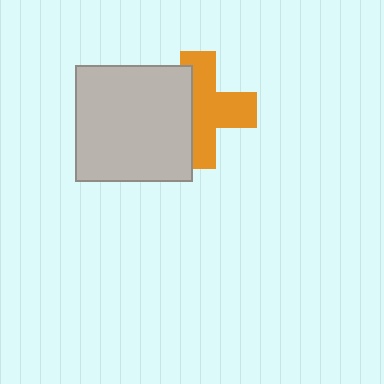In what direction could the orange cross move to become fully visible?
The orange cross could move right. That would shift it out from behind the light gray square entirely.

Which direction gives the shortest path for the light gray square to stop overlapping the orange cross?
Moving left gives the shortest separation.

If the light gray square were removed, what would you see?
You would see the complete orange cross.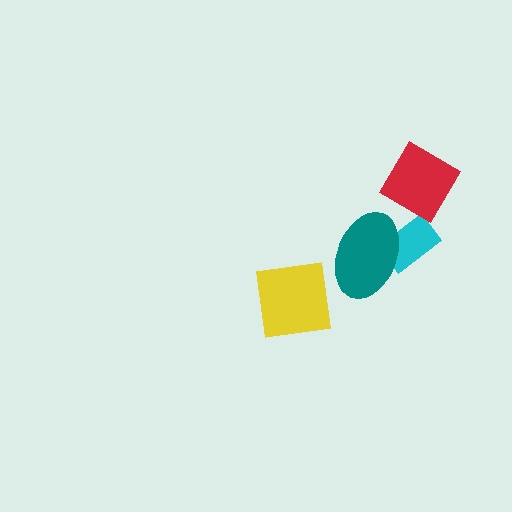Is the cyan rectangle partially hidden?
Yes, it is partially covered by another shape.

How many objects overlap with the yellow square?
0 objects overlap with the yellow square.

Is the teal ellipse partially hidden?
No, no other shape covers it.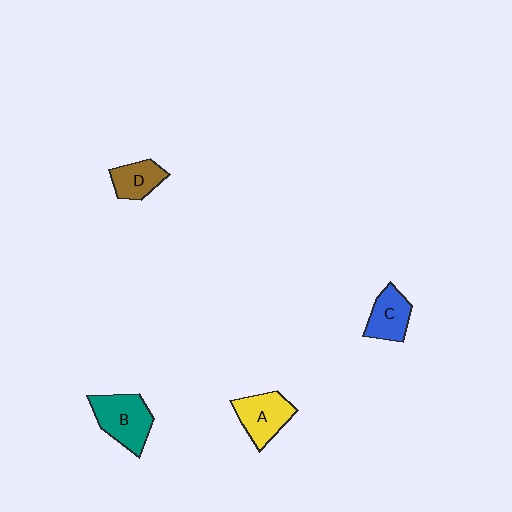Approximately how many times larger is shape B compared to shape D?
Approximately 1.5 times.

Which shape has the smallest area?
Shape D (brown).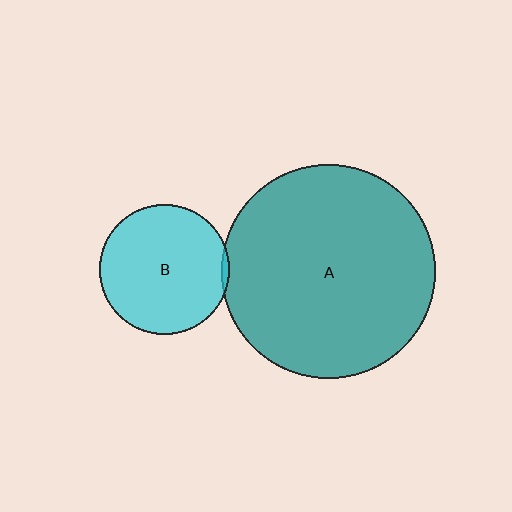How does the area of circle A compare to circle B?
Approximately 2.7 times.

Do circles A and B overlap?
Yes.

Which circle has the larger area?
Circle A (teal).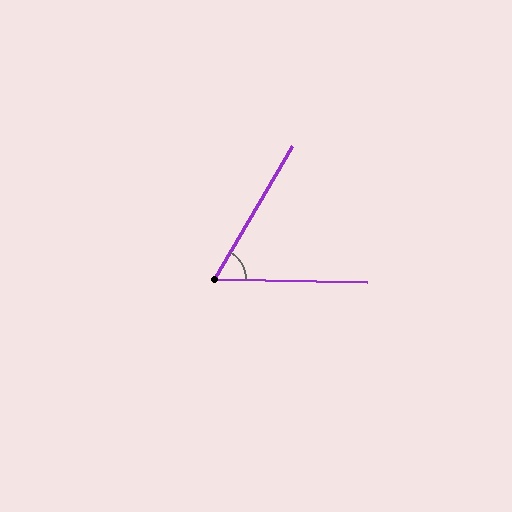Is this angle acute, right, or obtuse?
It is acute.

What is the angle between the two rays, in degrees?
Approximately 61 degrees.